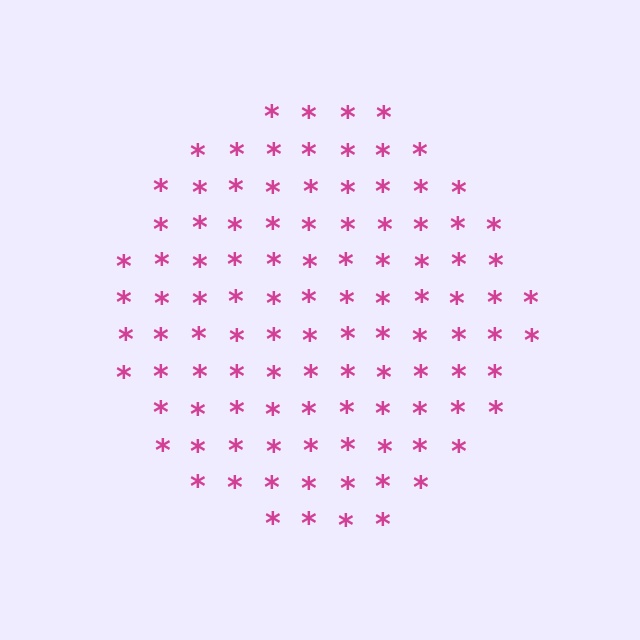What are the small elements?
The small elements are asterisks.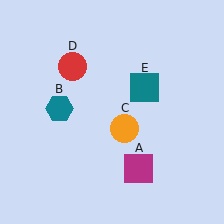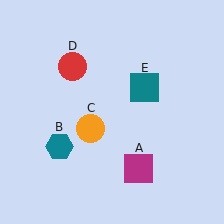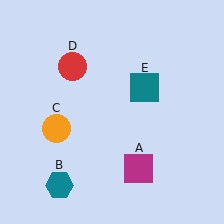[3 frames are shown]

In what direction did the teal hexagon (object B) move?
The teal hexagon (object B) moved down.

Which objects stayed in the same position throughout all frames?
Magenta square (object A) and red circle (object D) and teal square (object E) remained stationary.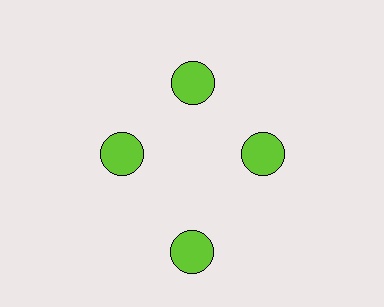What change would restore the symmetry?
The symmetry would be restored by moving it inward, back onto the ring so that all 4 circles sit at equal angles and equal distance from the center.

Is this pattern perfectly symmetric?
No. The 4 lime circles are arranged in a ring, but one element near the 6 o'clock position is pushed outward from the center, breaking the 4-fold rotational symmetry.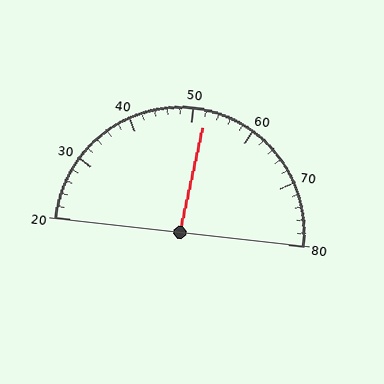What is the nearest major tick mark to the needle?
The nearest major tick mark is 50.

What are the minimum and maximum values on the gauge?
The gauge ranges from 20 to 80.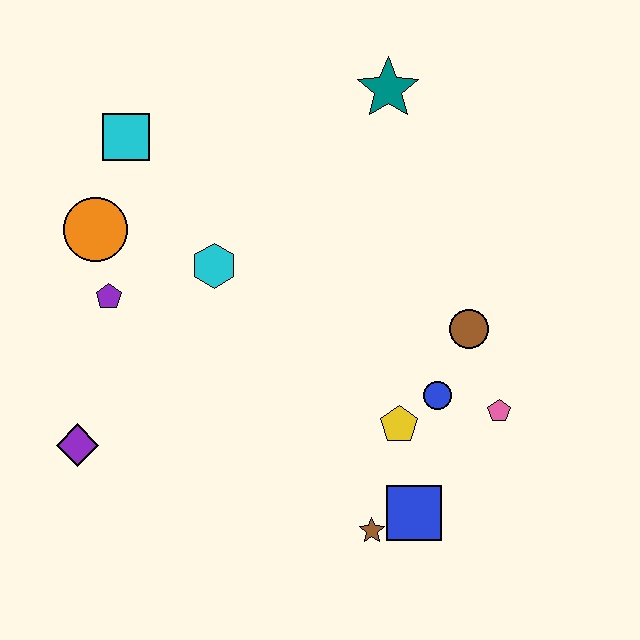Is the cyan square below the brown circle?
No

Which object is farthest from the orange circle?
The pink pentagon is farthest from the orange circle.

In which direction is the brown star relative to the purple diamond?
The brown star is to the right of the purple diamond.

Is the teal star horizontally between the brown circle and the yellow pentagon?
No